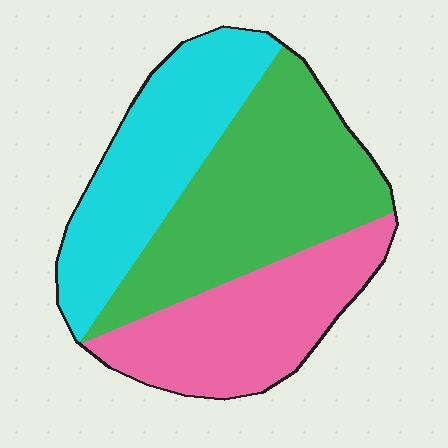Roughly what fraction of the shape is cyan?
Cyan covers around 30% of the shape.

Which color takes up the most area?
Green, at roughly 40%.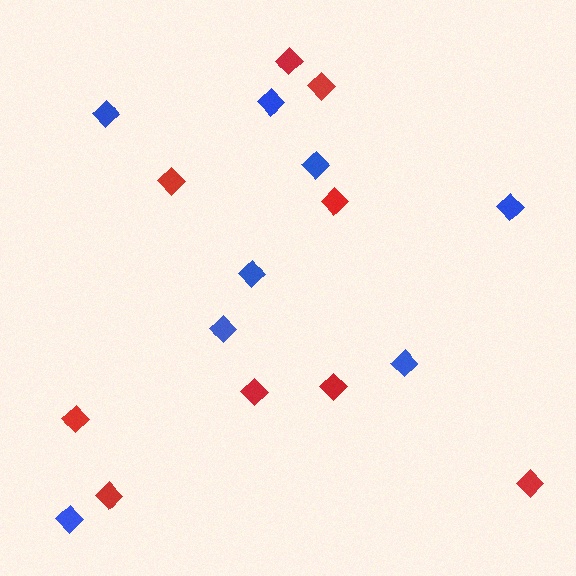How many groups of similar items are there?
There are 2 groups: one group of blue diamonds (8) and one group of red diamonds (9).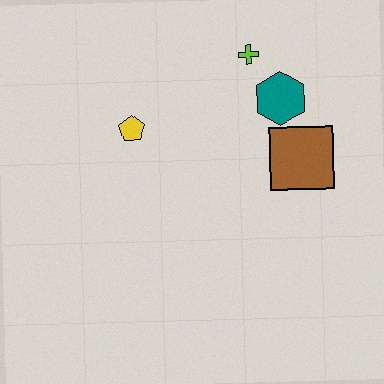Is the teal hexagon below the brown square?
No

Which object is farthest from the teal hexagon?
The yellow pentagon is farthest from the teal hexagon.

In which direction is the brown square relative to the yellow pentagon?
The brown square is to the right of the yellow pentagon.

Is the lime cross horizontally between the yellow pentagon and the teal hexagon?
Yes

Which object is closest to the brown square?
The teal hexagon is closest to the brown square.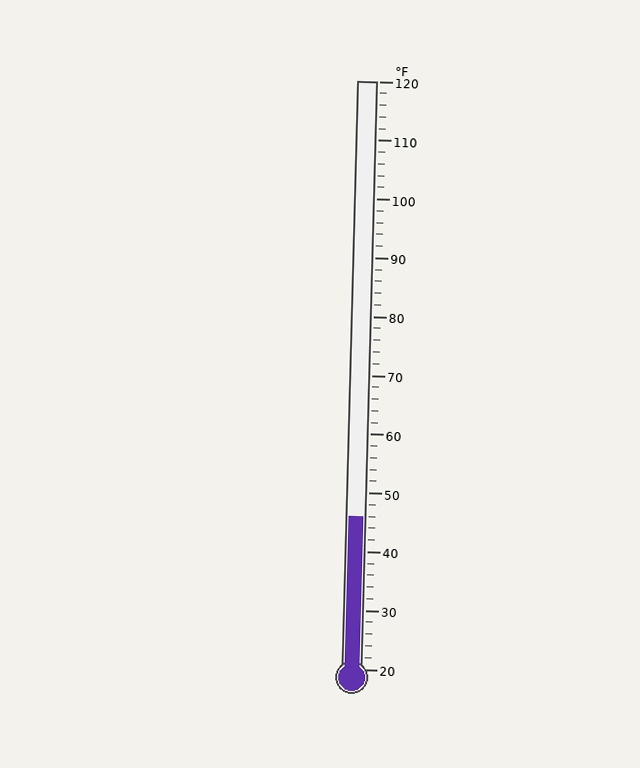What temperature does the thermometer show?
The thermometer shows approximately 46°F.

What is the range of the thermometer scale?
The thermometer scale ranges from 20°F to 120°F.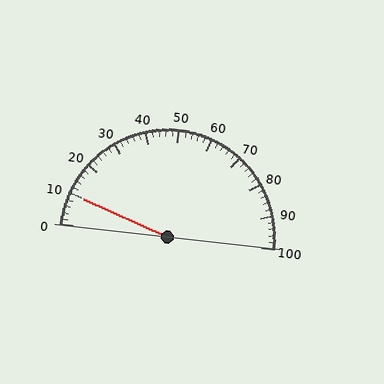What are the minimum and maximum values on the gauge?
The gauge ranges from 0 to 100.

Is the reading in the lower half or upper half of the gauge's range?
The reading is in the lower half of the range (0 to 100).